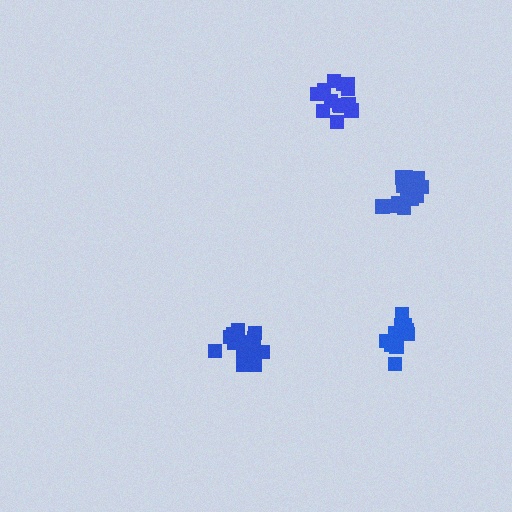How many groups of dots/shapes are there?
There are 4 groups.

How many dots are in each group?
Group 1: 17 dots, Group 2: 14 dots, Group 3: 13 dots, Group 4: 12 dots (56 total).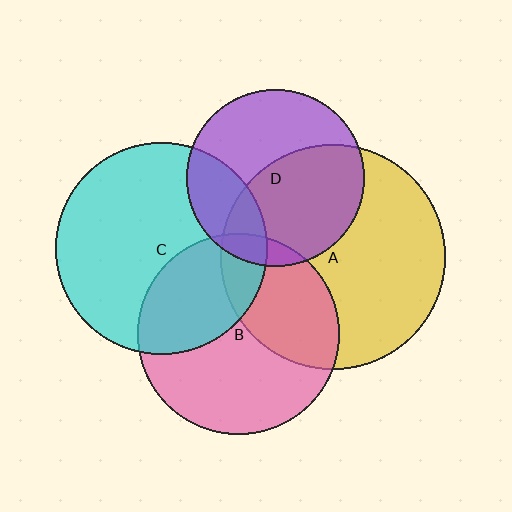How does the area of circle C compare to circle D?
Approximately 1.4 times.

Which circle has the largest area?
Circle A (yellow).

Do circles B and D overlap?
Yes.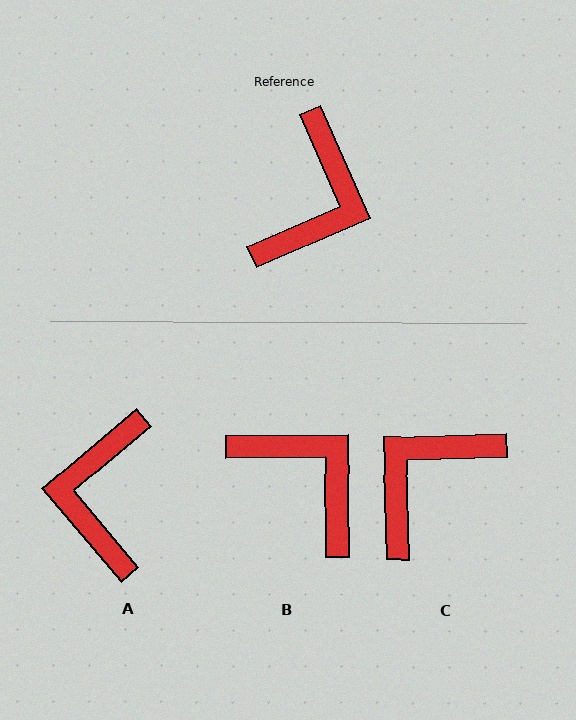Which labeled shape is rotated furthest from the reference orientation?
A, about 163 degrees away.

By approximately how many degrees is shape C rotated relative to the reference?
Approximately 158 degrees counter-clockwise.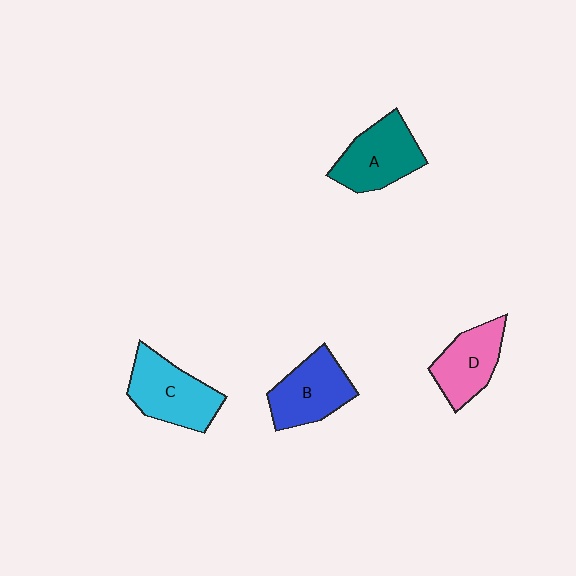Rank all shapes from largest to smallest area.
From largest to smallest: C (cyan), A (teal), B (blue), D (pink).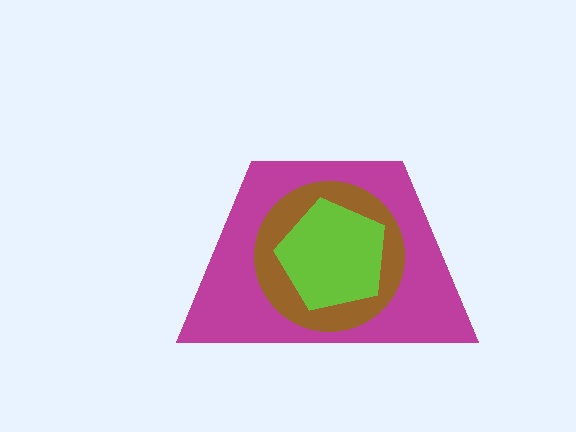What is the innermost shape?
The lime pentagon.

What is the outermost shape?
The magenta trapezoid.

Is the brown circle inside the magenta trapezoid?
Yes.